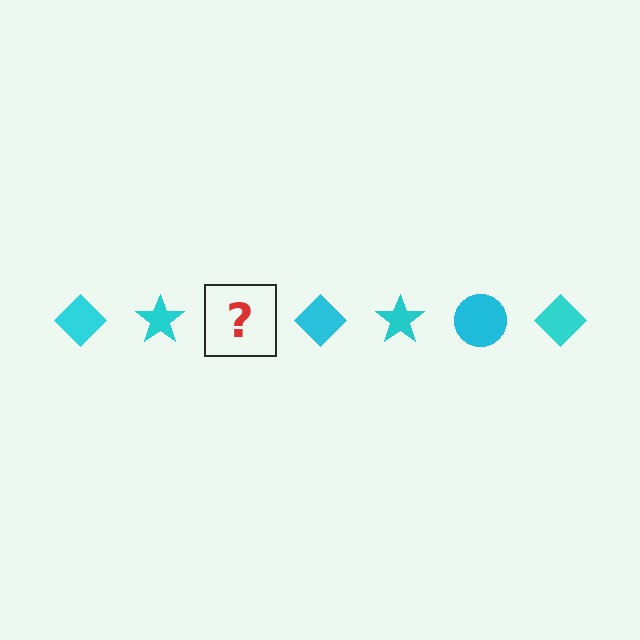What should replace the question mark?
The question mark should be replaced with a cyan circle.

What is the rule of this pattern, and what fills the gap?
The rule is that the pattern cycles through diamond, star, circle shapes in cyan. The gap should be filled with a cyan circle.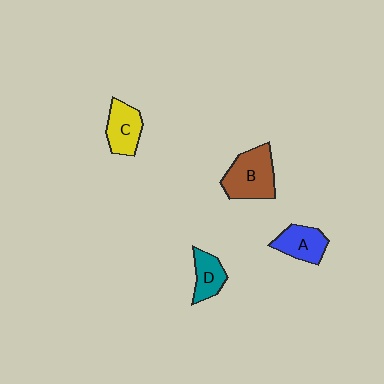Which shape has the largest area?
Shape B (brown).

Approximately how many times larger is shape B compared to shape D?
Approximately 1.7 times.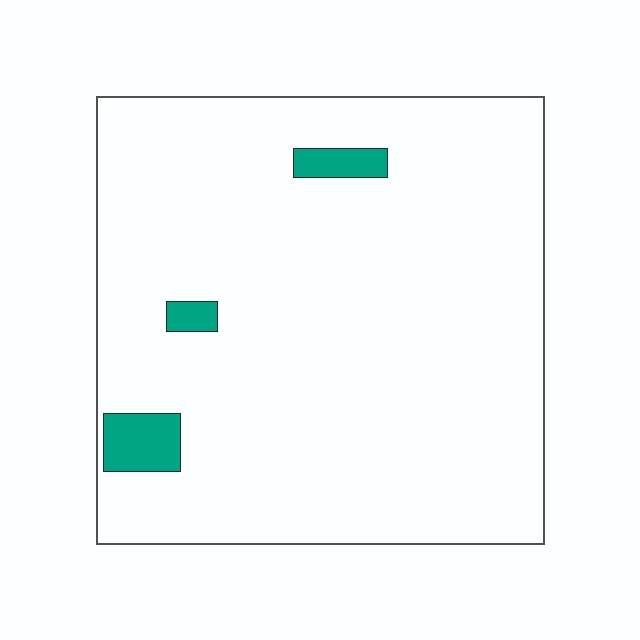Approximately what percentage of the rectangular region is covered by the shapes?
Approximately 5%.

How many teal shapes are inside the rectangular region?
3.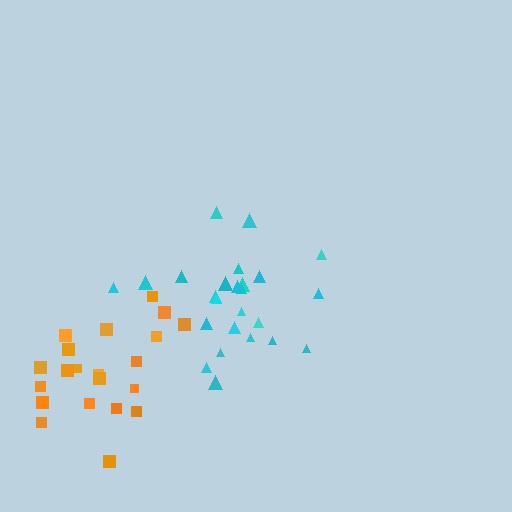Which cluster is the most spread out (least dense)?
Cyan.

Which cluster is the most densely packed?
Orange.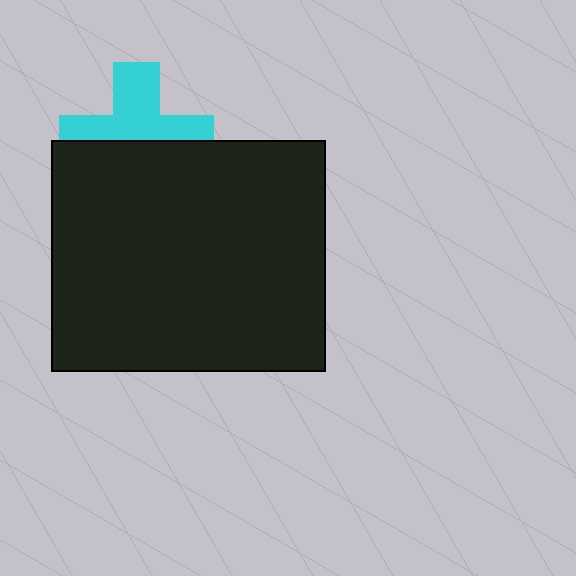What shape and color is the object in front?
The object in front is a black rectangle.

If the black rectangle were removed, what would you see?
You would see the complete cyan cross.